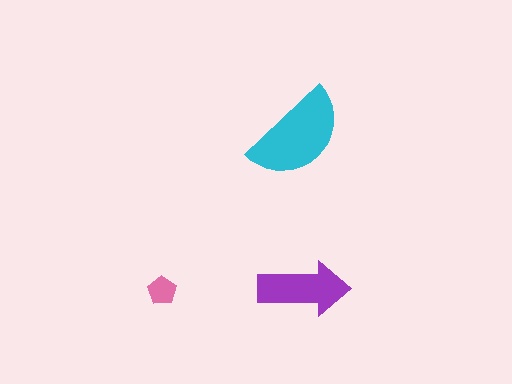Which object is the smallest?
The pink pentagon.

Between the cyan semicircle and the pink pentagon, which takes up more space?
The cyan semicircle.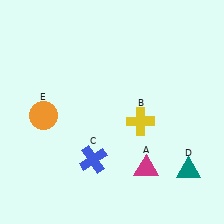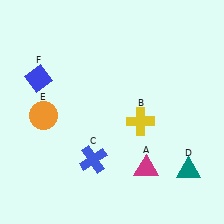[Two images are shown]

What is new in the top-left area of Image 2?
A blue diamond (F) was added in the top-left area of Image 2.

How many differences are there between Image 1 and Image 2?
There is 1 difference between the two images.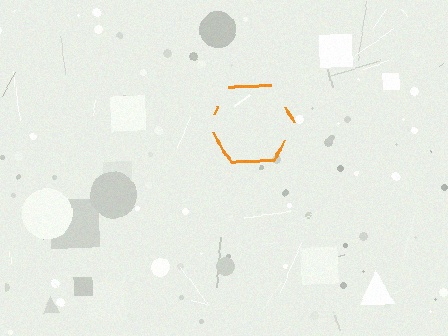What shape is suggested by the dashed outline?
The dashed outline suggests a hexagon.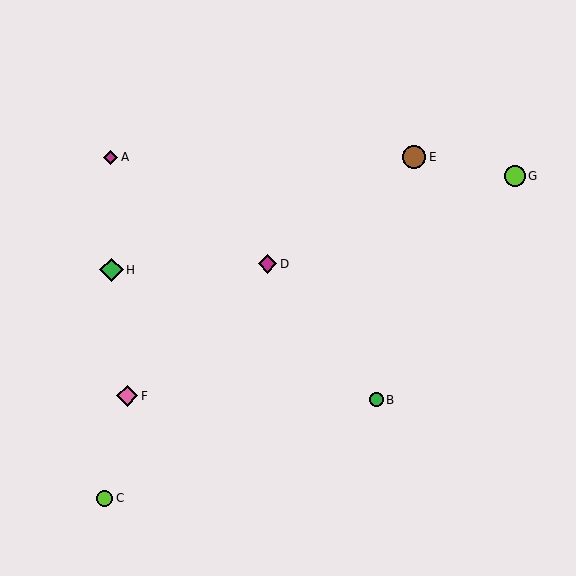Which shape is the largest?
The green diamond (labeled H) is the largest.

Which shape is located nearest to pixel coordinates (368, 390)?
The green circle (labeled B) at (377, 400) is nearest to that location.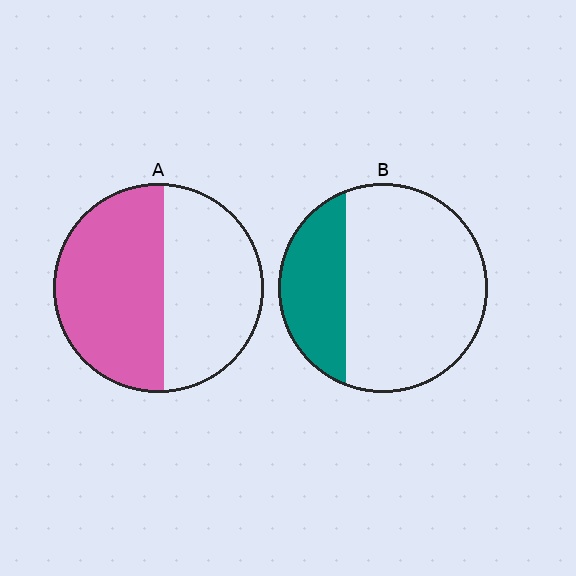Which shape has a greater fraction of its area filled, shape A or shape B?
Shape A.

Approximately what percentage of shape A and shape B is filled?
A is approximately 55% and B is approximately 30%.